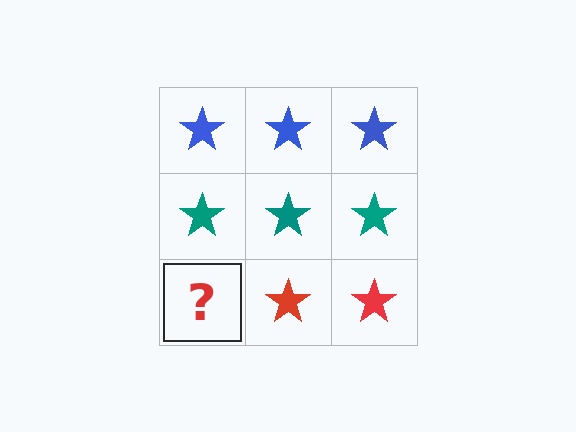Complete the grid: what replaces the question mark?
The question mark should be replaced with a red star.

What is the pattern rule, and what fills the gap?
The rule is that each row has a consistent color. The gap should be filled with a red star.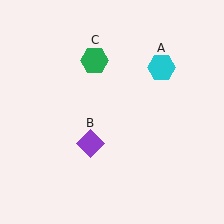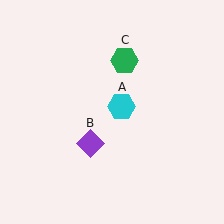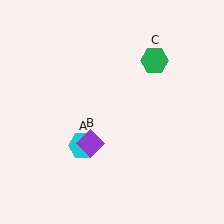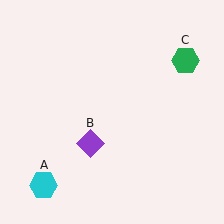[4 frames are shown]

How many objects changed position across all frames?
2 objects changed position: cyan hexagon (object A), green hexagon (object C).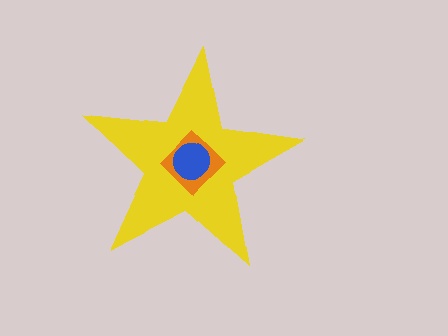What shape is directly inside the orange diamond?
The blue circle.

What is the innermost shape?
The blue circle.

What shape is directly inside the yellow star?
The orange diamond.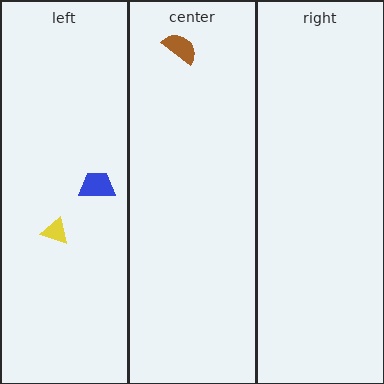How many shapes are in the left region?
2.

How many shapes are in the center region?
1.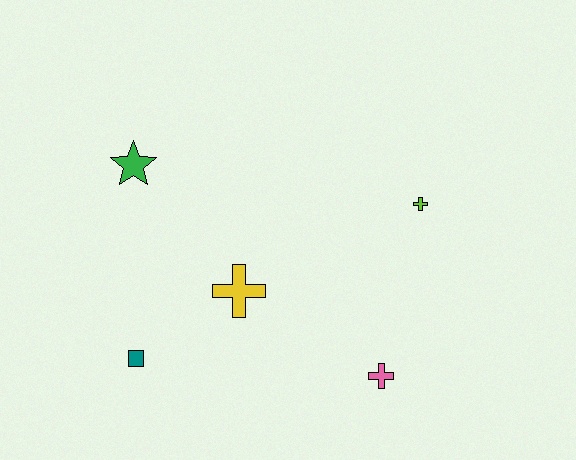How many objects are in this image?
There are 5 objects.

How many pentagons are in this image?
There are no pentagons.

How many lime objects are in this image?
There is 1 lime object.